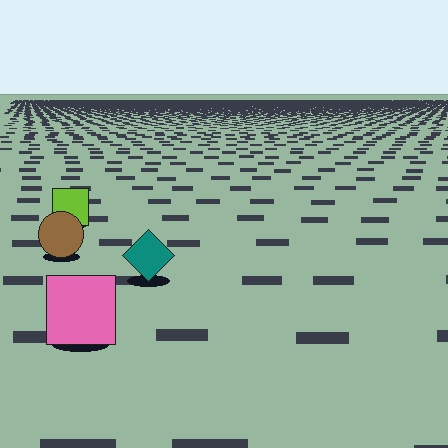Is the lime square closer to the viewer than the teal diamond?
No. The teal diamond is closer — you can tell from the texture gradient: the ground texture is coarser near it.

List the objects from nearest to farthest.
From nearest to farthest: the pink square, the teal diamond, the brown circle, the lime square.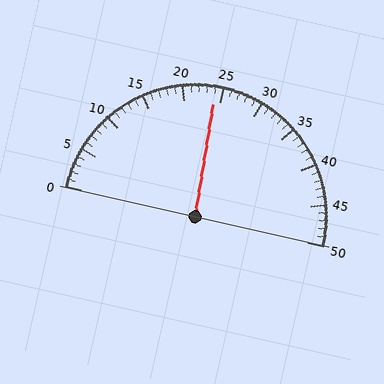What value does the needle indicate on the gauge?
The needle indicates approximately 24.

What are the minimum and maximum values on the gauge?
The gauge ranges from 0 to 50.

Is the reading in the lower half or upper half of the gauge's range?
The reading is in the lower half of the range (0 to 50).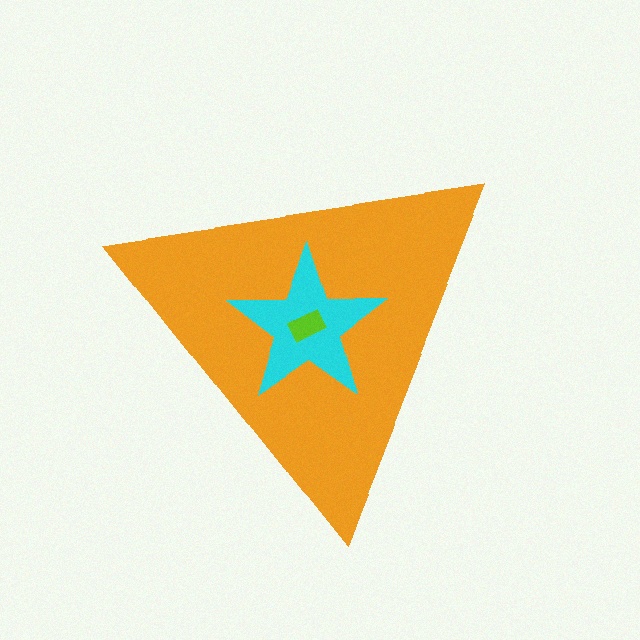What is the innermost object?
The lime rectangle.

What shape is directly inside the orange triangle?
The cyan star.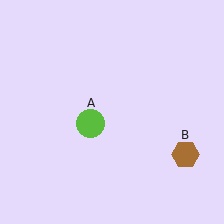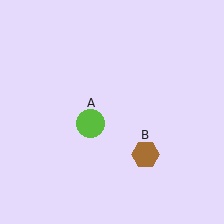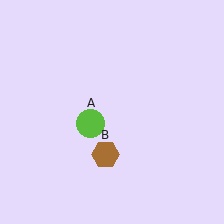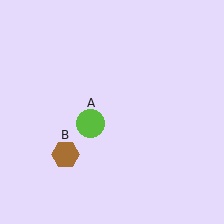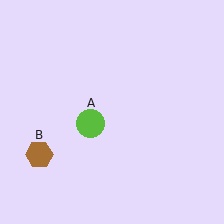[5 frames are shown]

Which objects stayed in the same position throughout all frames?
Lime circle (object A) remained stationary.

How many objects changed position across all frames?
1 object changed position: brown hexagon (object B).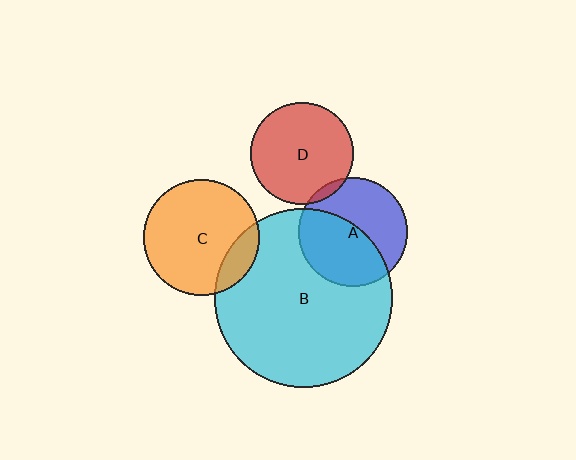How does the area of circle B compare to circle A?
Approximately 2.7 times.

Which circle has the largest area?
Circle B (cyan).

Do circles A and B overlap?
Yes.